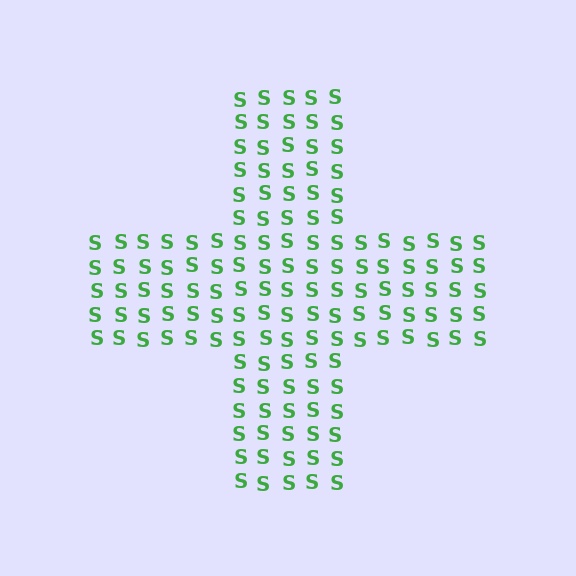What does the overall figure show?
The overall figure shows a cross.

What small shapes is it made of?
It is made of small letter S's.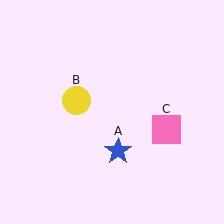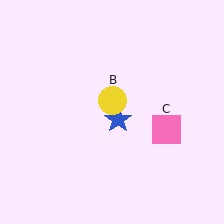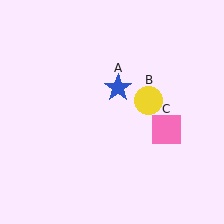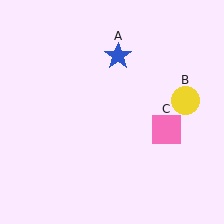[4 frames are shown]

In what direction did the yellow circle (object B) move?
The yellow circle (object B) moved right.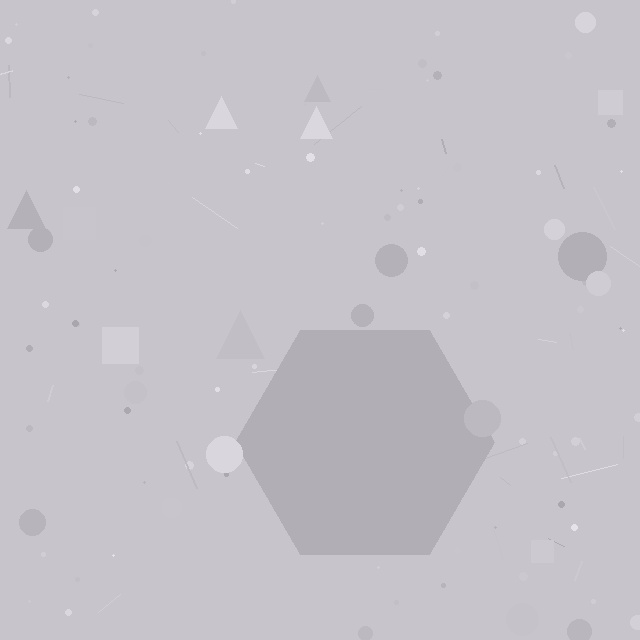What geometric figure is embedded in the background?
A hexagon is embedded in the background.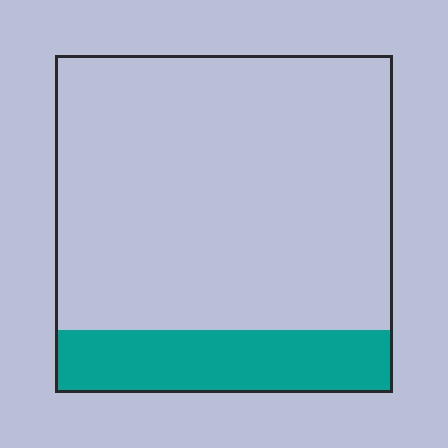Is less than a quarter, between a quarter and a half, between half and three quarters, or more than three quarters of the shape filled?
Less than a quarter.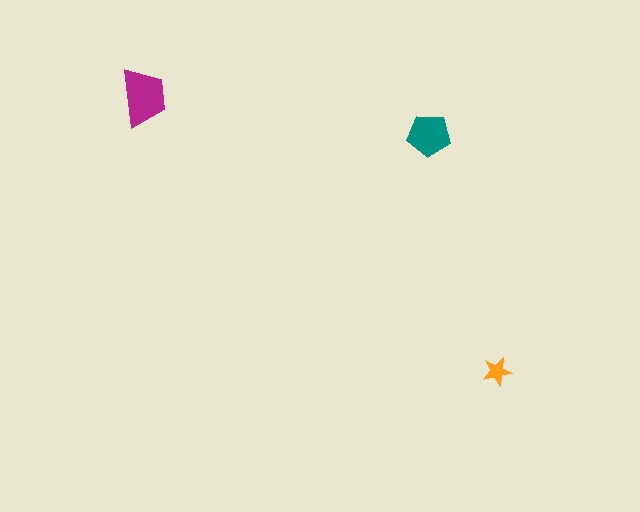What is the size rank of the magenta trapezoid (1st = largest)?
1st.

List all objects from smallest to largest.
The orange star, the teal pentagon, the magenta trapezoid.